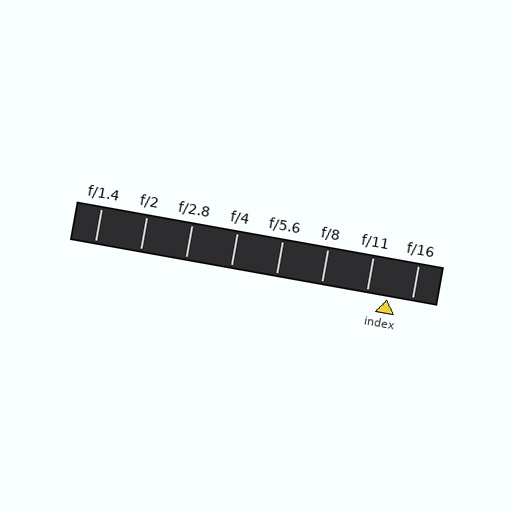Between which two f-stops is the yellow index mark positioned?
The index mark is between f/11 and f/16.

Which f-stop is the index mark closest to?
The index mark is closest to f/11.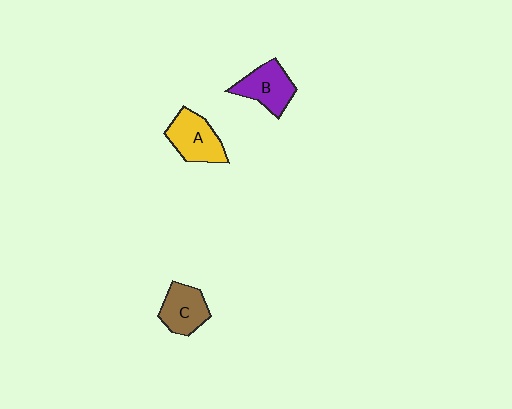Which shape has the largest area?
Shape A (yellow).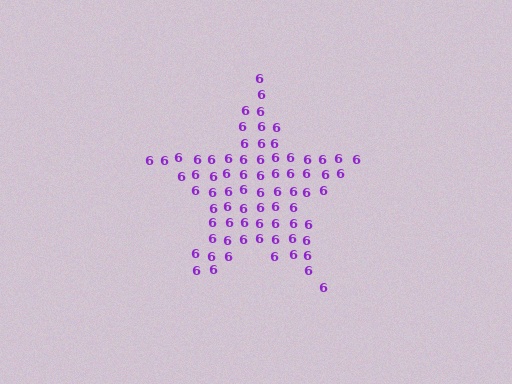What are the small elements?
The small elements are digit 6's.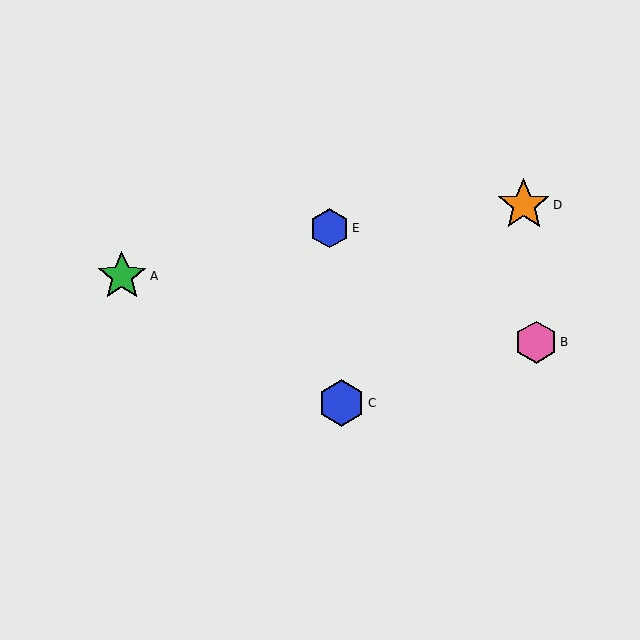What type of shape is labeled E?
Shape E is a blue hexagon.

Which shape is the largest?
The orange star (labeled D) is the largest.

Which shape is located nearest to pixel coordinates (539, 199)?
The orange star (labeled D) at (524, 205) is nearest to that location.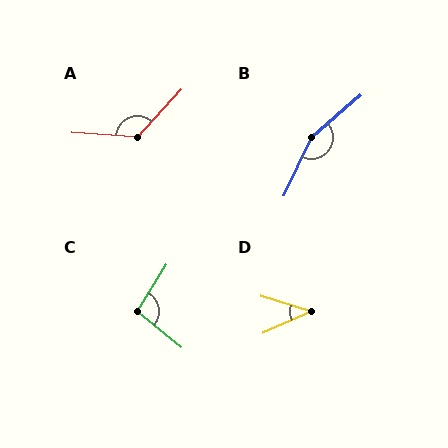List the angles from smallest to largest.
D (42°), C (97°), A (129°), B (156°).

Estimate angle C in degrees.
Approximately 97 degrees.